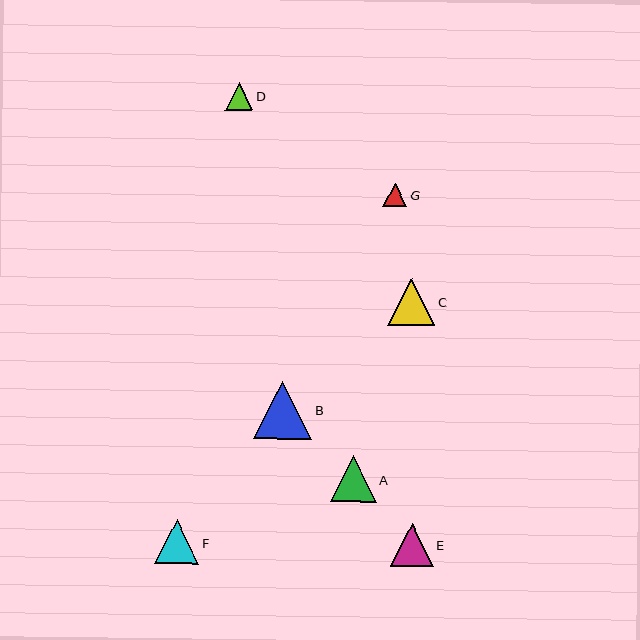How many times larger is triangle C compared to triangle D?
Triangle C is approximately 1.7 times the size of triangle D.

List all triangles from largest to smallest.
From largest to smallest: B, C, A, F, E, D, G.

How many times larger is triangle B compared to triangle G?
Triangle B is approximately 2.4 times the size of triangle G.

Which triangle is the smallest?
Triangle G is the smallest with a size of approximately 24 pixels.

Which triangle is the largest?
Triangle B is the largest with a size of approximately 58 pixels.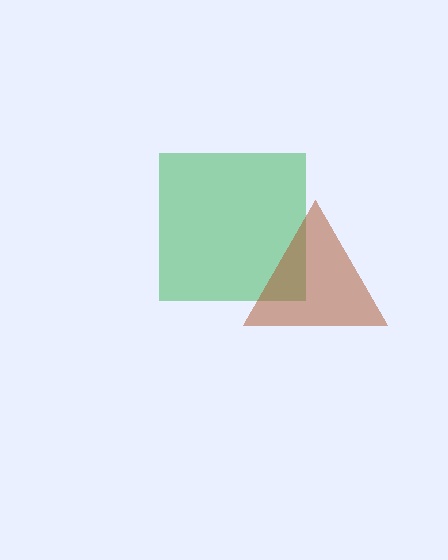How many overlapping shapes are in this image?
There are 2 overlapping shapes in the image.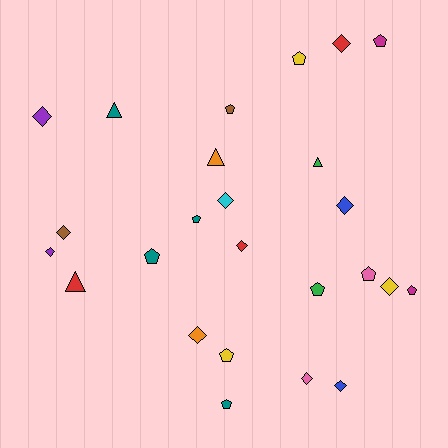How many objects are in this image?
There are 25 objects.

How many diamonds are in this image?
There are 11 diamonds.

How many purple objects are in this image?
There are 2 purple objects.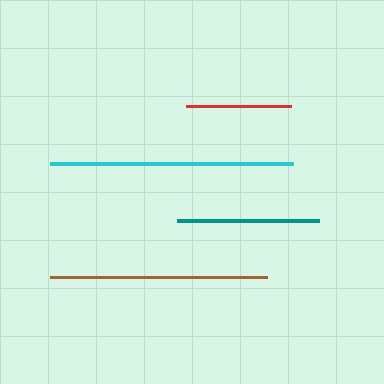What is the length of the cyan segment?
The cyan segment is approximately 243 pixels long.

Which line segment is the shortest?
The red line is the shortest at approximately 105 pixels.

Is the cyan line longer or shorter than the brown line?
The cyan line is longer than the brown line.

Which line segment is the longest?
The cyan line is the longest at approximately 243 pixels.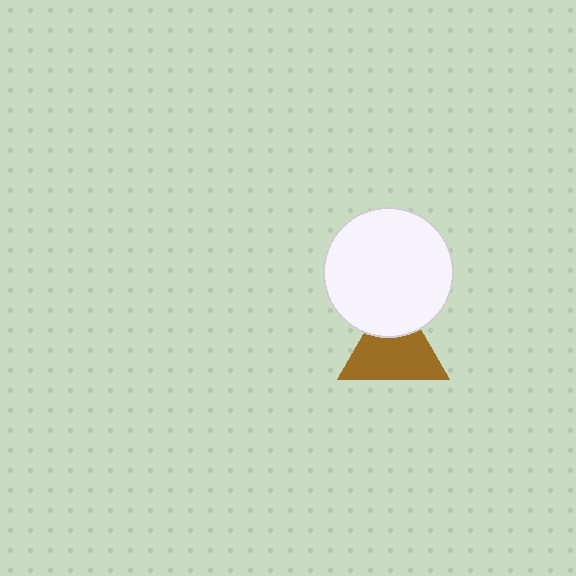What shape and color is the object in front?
The object in front is a white circle.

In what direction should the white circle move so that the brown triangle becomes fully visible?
The white circle should move up. That is the shortest direction to clear the overlap and leave the brown triangle fully visible.